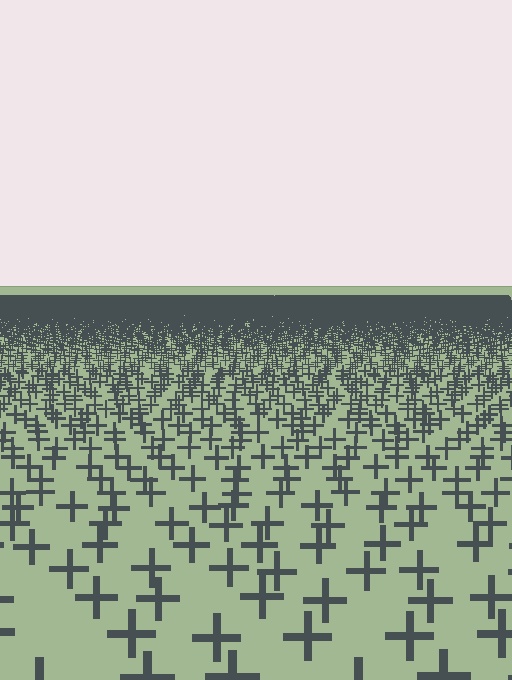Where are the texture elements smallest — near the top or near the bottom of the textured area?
Near the top.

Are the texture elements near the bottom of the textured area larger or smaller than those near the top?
Larger. Near the bottom, elements are closer to the viewer and appear at a bigger on-screen size.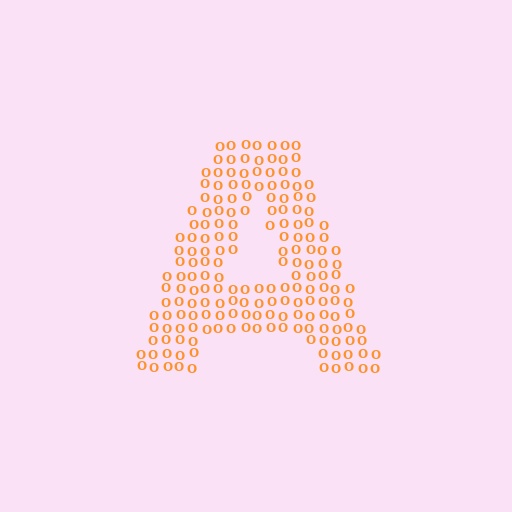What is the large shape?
The large shape is the letter A.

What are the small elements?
The small elements are letter O's.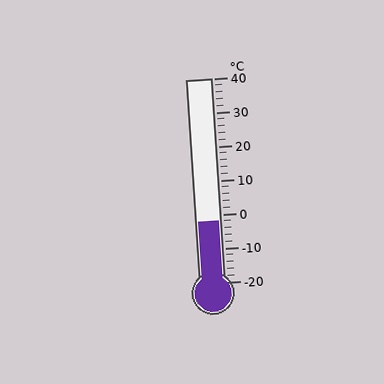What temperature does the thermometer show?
The thermometer shows approximately -2°C.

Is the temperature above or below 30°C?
The temperature is below 30°C.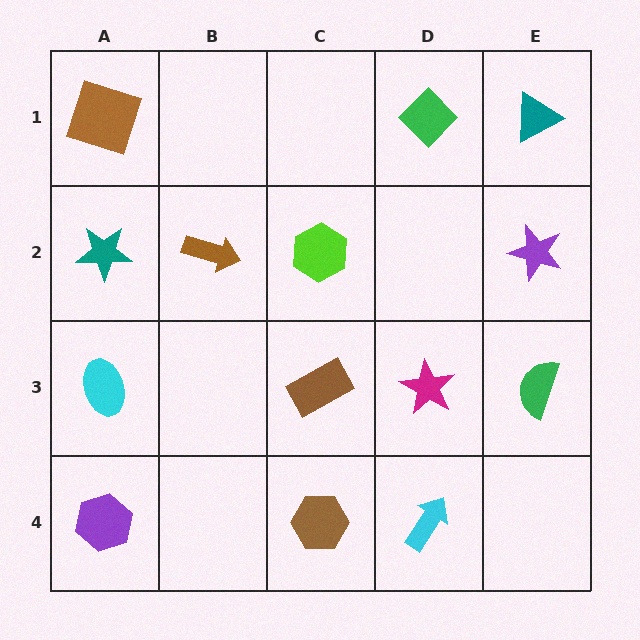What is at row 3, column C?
A brown rectangle.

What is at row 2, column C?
A lime hexagon.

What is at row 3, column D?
A magenta star.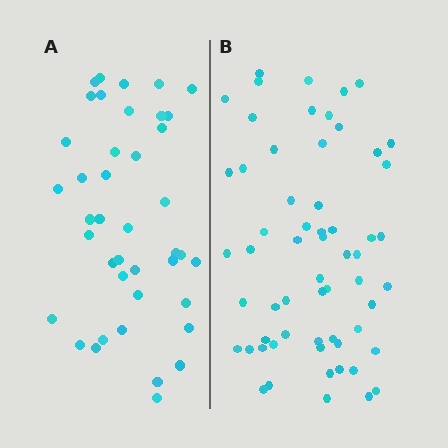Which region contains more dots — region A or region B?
Region B (the right region) has more dots.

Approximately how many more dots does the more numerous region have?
Region B has approximately 20 more dots than region A.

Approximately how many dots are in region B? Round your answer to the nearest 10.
About 60 dots.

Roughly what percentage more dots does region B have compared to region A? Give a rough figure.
About 45% more.